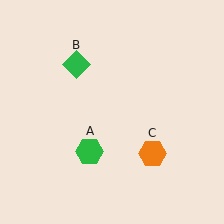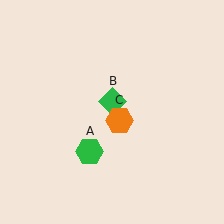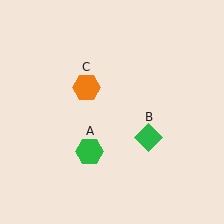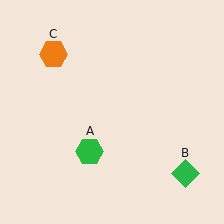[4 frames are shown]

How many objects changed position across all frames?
2 objects changed position: green diamond (object B), orange hexagon (object C).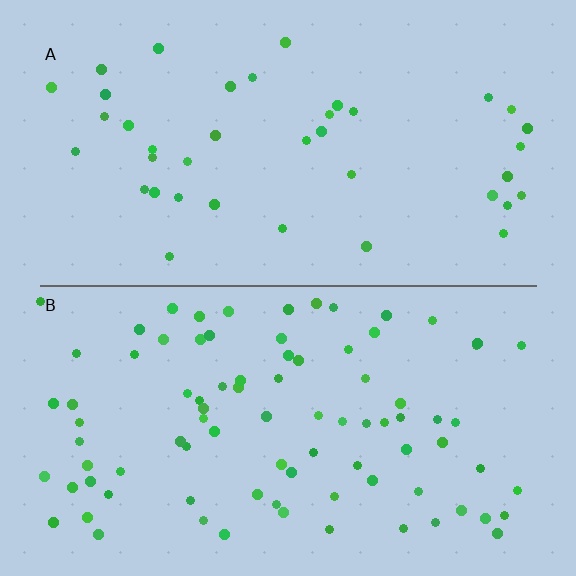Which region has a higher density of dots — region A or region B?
B (the bottom).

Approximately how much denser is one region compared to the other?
Approximately 2.2× — region B over region A.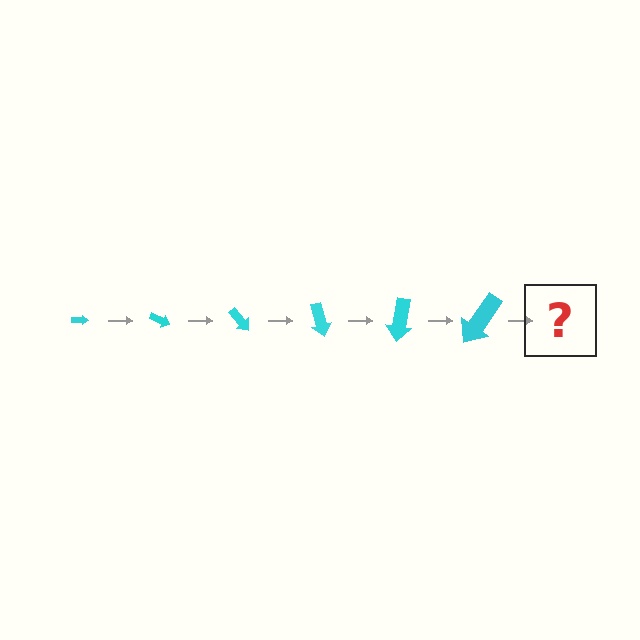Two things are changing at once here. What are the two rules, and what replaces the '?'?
The two rules are that the arrow grows larger each step and it rotates 25 degrees each step. The '?' should be an arrow, larger than the previous one and rotated 150 degrees from the start.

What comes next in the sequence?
The next element should be an arrow, larger than the previous one and rotated 150 degrees from the start.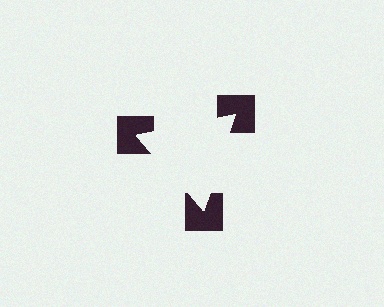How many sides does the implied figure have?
3 sides.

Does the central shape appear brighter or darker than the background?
It typically appears slightly brighter than the background, even though no actual brightness change is drawn.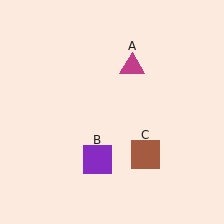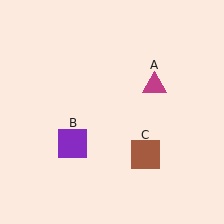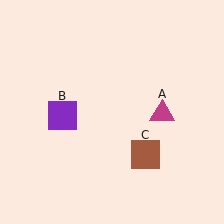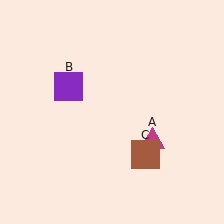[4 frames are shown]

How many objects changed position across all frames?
2 objects changed position: magenta triangle (object A), purple square (object B).